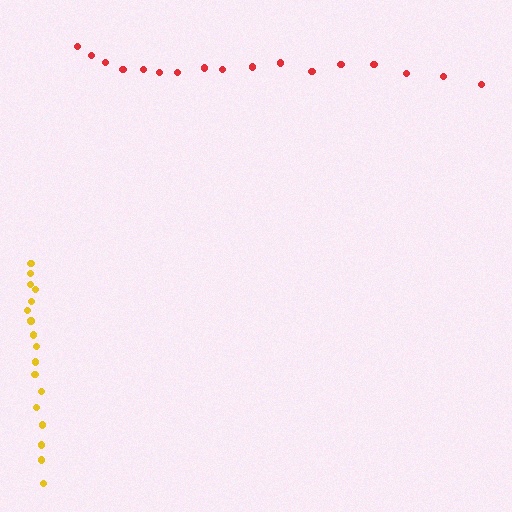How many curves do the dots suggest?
There are 2 distinct paths.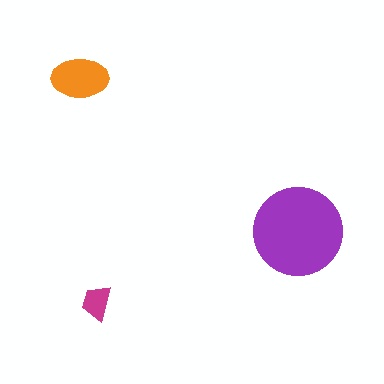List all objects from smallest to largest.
The magenta trapezoid, the orange ellipse, the purple circle.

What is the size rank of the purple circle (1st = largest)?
1st.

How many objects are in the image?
There are 3 objects in the image.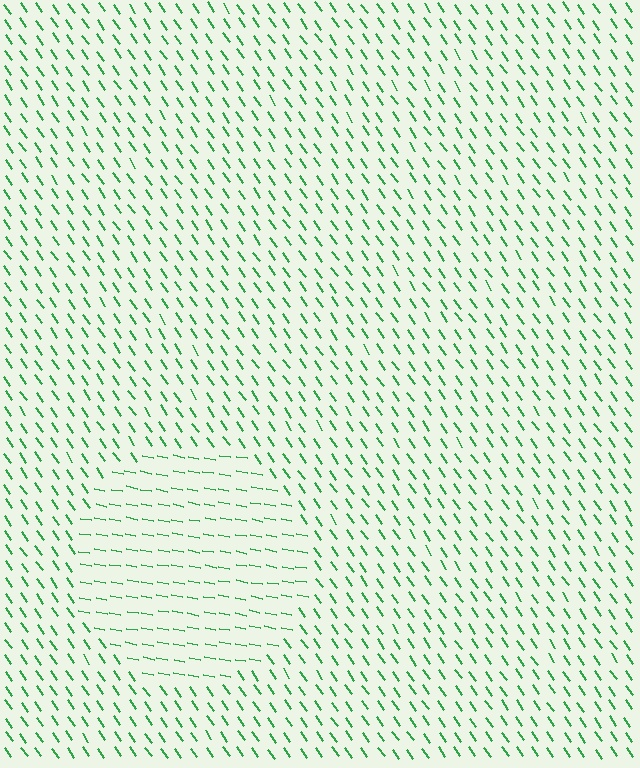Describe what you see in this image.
The image is filled with small green line segments. A circle region in the image has lines oriented differently from the surrounding lines, creating a visible texture boundary.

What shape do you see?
I see a circle.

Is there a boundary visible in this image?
Yes, there is a texture boundary formed by a change in line orientation.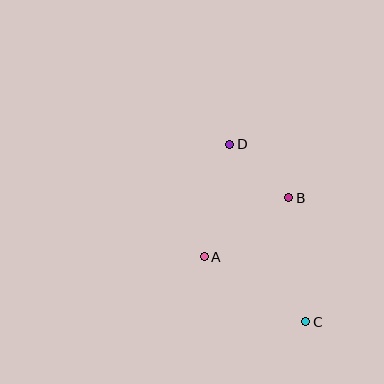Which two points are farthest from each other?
Points C and D are farthest from each other.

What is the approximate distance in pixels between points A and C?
The distance between A and C is approximately 120 pixels.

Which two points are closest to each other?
Points B and D are closest to each other.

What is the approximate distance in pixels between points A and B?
The distance between A and B is approximately 103 pixels.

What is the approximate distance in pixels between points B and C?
The distance between B and C is approximately 125 pixels.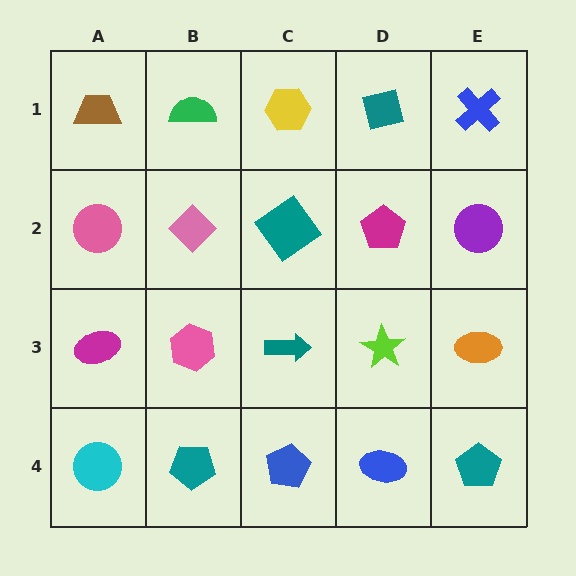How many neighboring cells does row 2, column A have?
3.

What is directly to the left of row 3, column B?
A magenta ellipse.